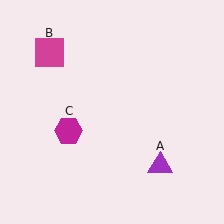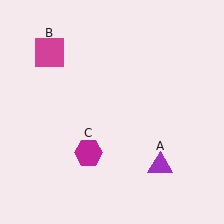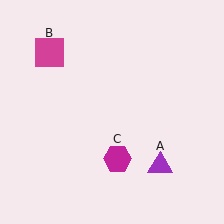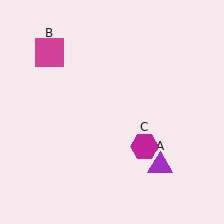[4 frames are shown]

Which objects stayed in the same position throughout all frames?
Purple triangle (object A) and magenta square (object B) remained stationary.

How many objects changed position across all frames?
1 object changed position: magenta hexagon (object C).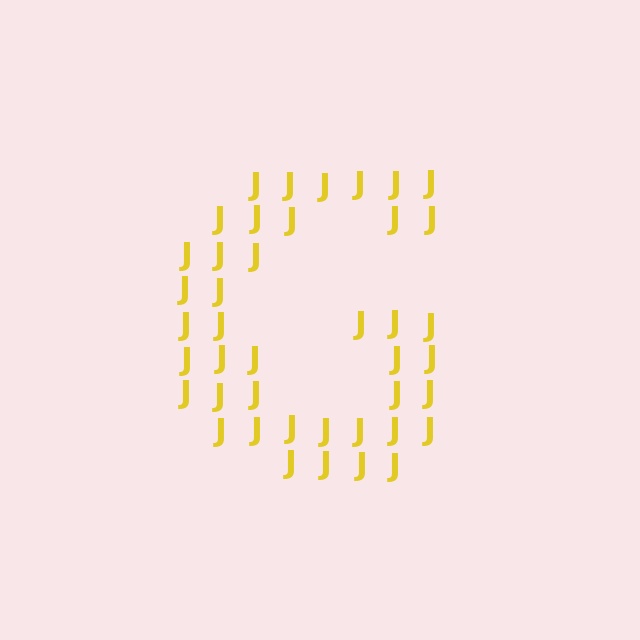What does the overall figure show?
The overall figure shows the letter G.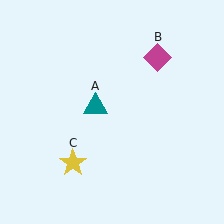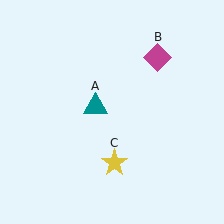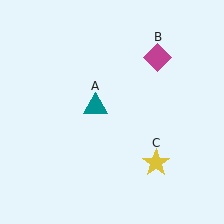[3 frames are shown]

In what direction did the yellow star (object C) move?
The yellow star (object C) moved right.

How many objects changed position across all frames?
1 object changed position: yellow star (object C).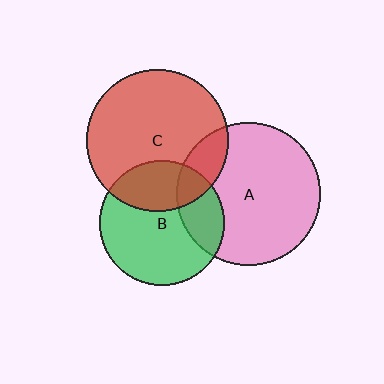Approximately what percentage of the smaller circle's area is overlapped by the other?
Approximately 30%.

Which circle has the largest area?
Circle A (pink).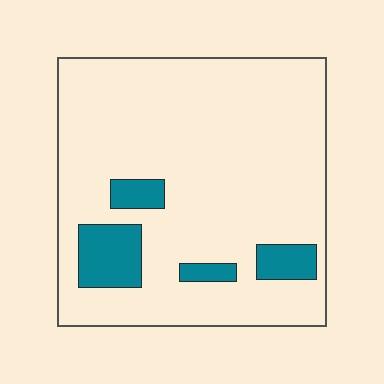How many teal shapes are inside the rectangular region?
4.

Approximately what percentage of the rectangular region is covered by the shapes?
Approximately 10%.